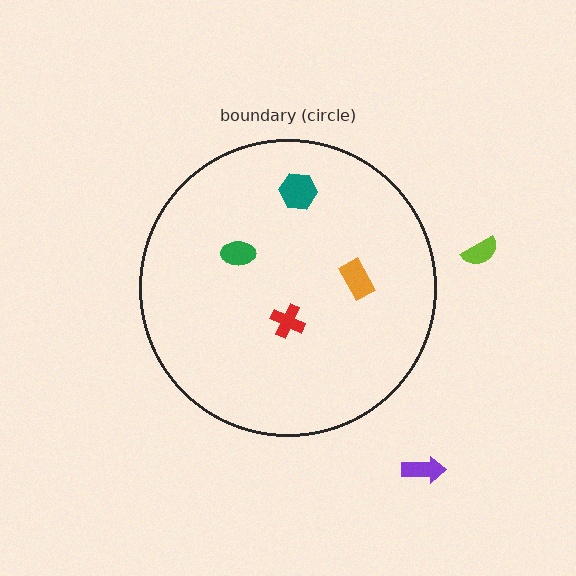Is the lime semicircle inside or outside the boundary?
Outside.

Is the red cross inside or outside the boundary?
Inside.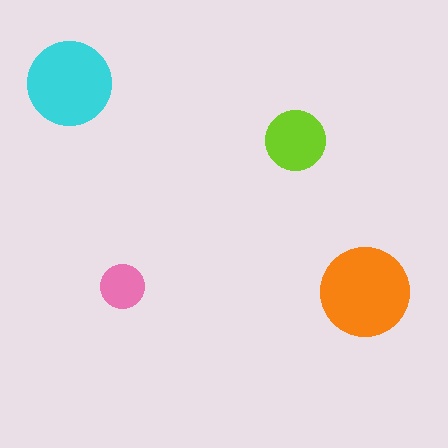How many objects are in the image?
There are 4 objects in the image.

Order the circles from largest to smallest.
the orange one, the cyan one, the lime one, the pink one.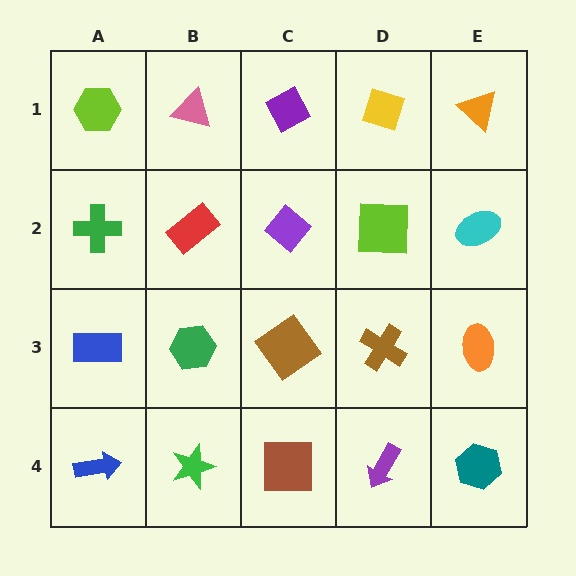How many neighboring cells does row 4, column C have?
3.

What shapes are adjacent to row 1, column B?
A red rectangle (row 2, column B), a lime hexagon (row 1, column A), a purple diamond (row 1, column C).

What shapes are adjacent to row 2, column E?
An orange triangle (row 1, column E), an orange ellipse (row 3, column E), a lime square (row 2, column D).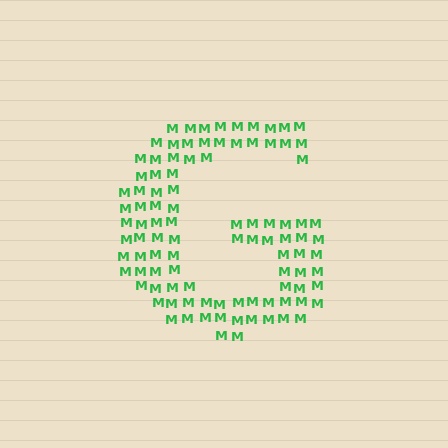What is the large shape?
The large shape is the letter G.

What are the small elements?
The small elements are letter M's.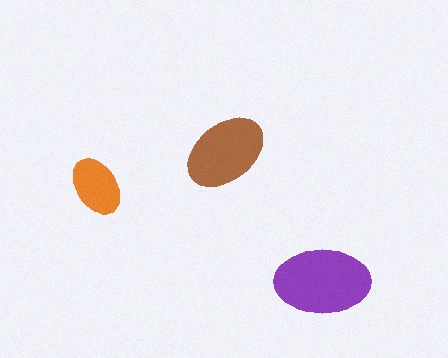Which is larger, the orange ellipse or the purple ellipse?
The purple one.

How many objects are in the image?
There are 3 objects in the image.